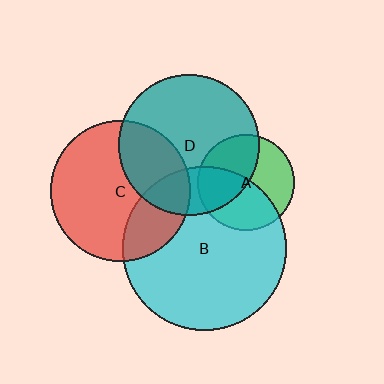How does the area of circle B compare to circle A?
Approximately 2.9 times.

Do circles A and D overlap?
Yes.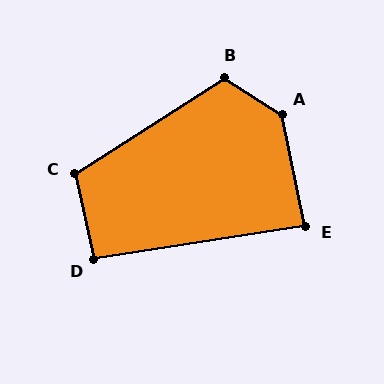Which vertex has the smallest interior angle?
E, at approximately 87 degrees.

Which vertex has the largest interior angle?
A, at approximately 134 degrees.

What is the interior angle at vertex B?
Approximately 115 degrees (obtuse).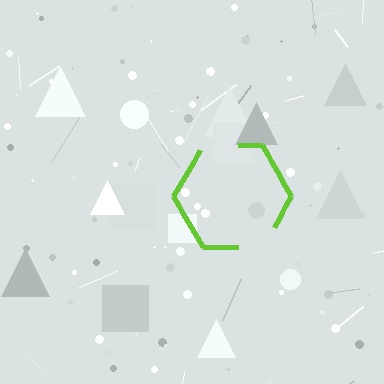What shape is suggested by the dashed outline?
The dashed outline suggests a hexagon.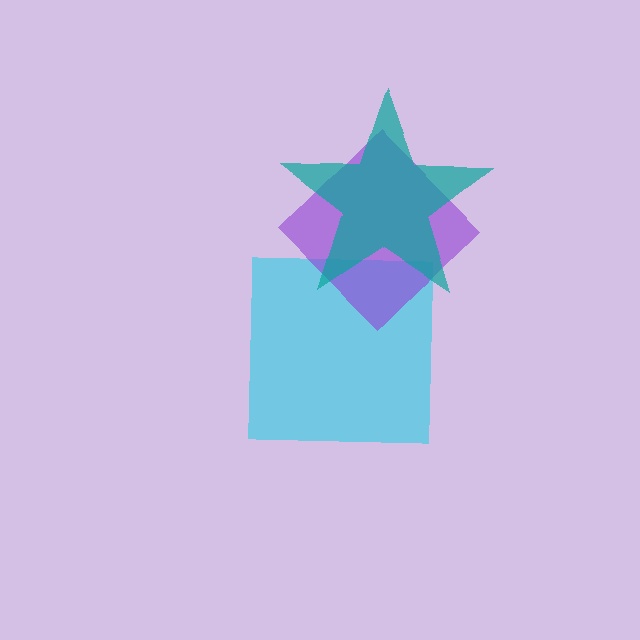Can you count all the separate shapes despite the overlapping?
Yes, there are 3 separate shapes.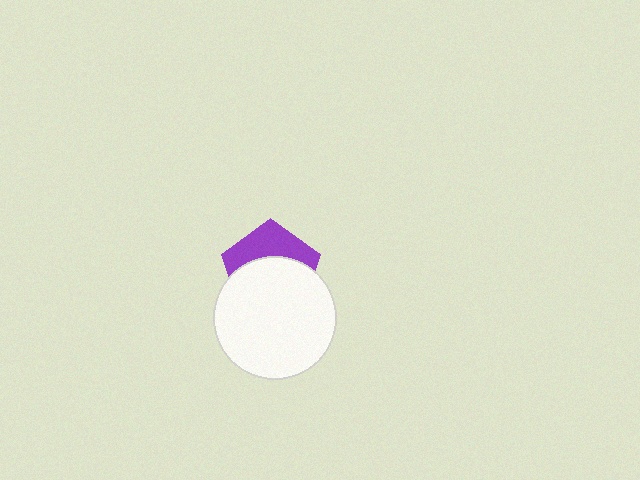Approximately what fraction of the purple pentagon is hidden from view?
Roughly 61% of the purple pentagon is hidden behind the white circle.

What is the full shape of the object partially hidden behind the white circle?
The partially hidden object is a purple pentagon.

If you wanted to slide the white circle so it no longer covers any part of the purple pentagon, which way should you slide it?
Slide it down — that is the most direct way to separate the two shapes.